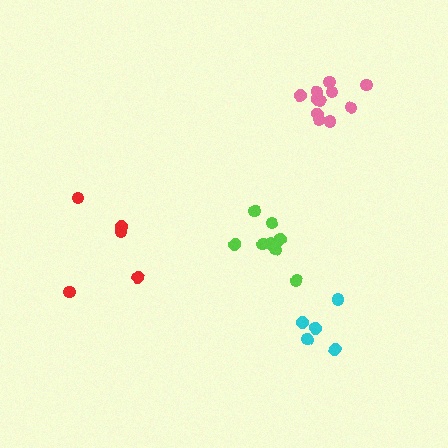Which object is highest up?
The pink cluster is topmost.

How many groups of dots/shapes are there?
There are 4 groups.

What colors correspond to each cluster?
The clusters are colored: lime, red, pink, cyan.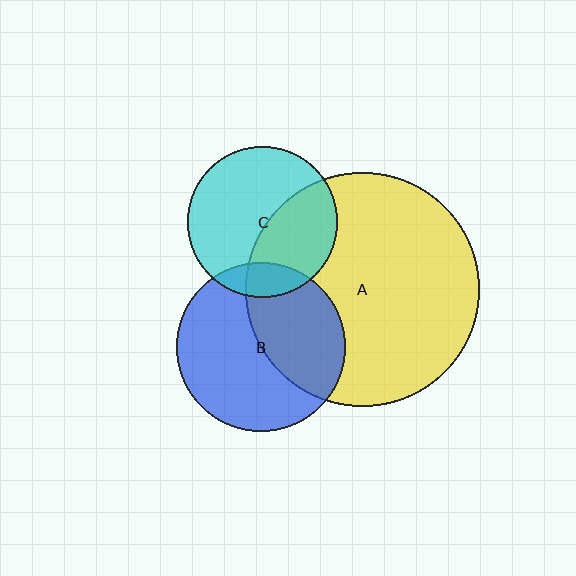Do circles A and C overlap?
Yes.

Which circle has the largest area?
Circle A (yellow).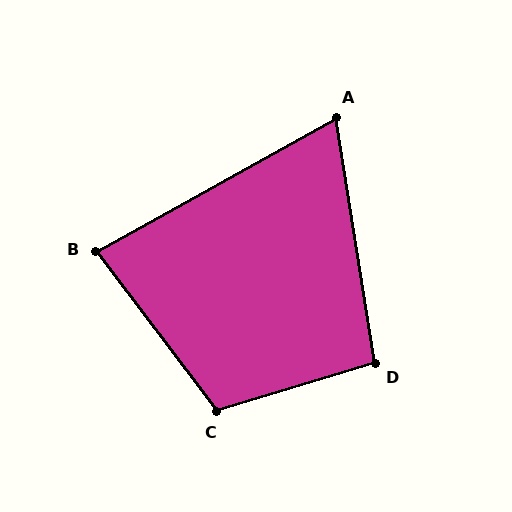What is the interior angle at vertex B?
Approximately 82 degrees (acute).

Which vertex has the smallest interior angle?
A, at approximately 70 degrees.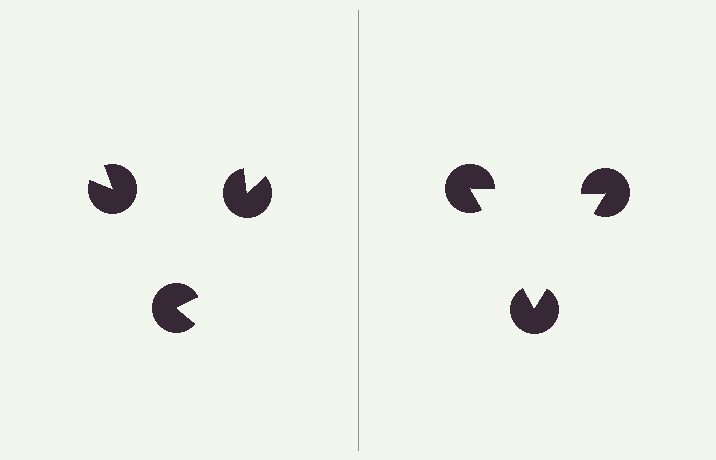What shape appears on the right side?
An illusory triangle.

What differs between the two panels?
The pac-man discs are positioned identically on both sides; only the wedge orientations differ. On the right they align to a triangle; on the left they are misaligned.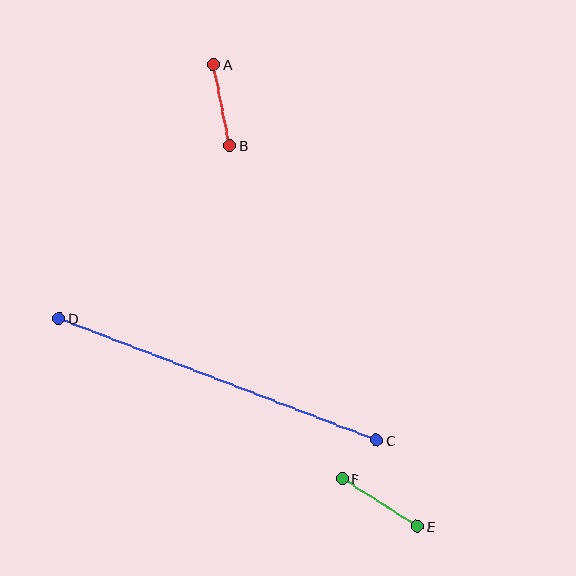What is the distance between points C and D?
The distance is approximately 340 pixels.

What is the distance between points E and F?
The distance is approximately 89 pixels.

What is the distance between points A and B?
The distance is approximately 82 pixels.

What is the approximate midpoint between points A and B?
The midpoint is at approximately (222, 105) pixels.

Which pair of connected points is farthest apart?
Points C and D are farthest apart.